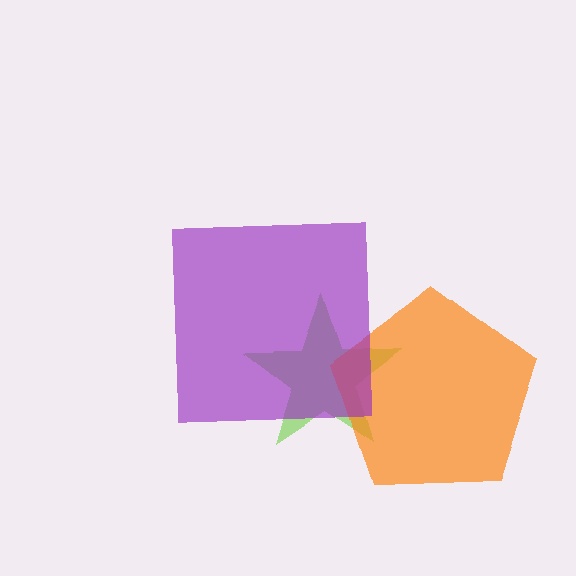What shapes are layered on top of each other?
The layered shapes are: a lime star, an orange pentagon, a purple square.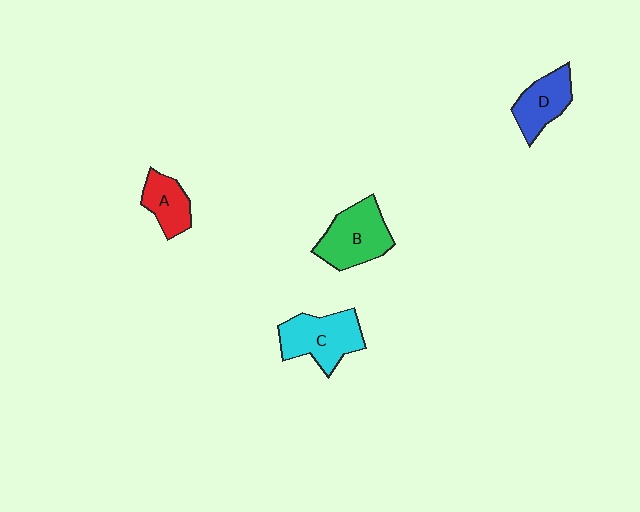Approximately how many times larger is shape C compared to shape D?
Approximately 1.4 times.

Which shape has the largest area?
Shape B (green).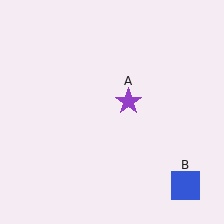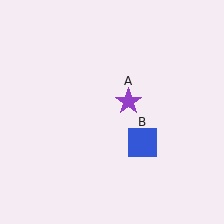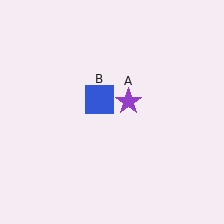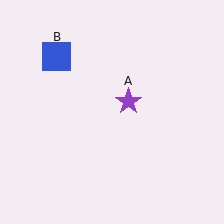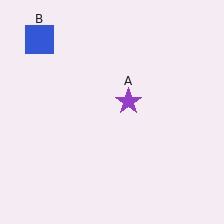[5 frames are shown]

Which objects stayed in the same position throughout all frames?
Purple star (object A) remained stationary.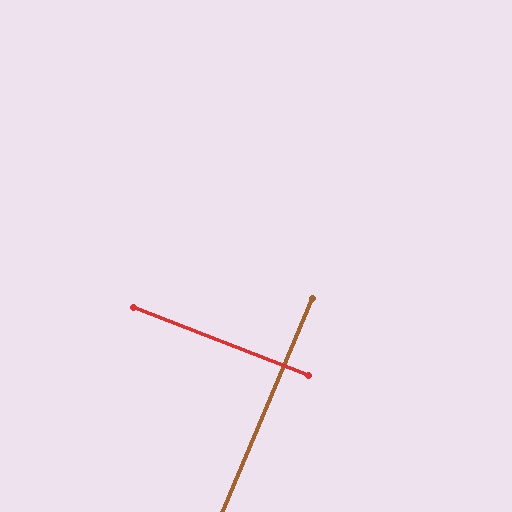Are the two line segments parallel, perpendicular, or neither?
Perpendicular — they meet at approximately 89°.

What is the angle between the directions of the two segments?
Approximately 89 degrees.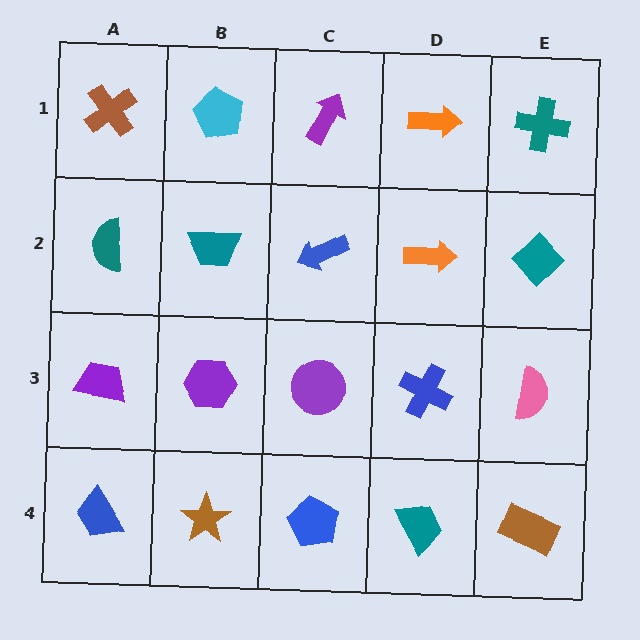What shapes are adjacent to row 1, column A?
A teal semicircle (row 2, column A), a cyan pentagon (row 1, column B).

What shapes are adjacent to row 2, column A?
A brown cross (row 1, column A), a purple trapezoid (row 3, column A), a teal trapezoid (row 2, column B).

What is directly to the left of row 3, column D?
A purple circle.